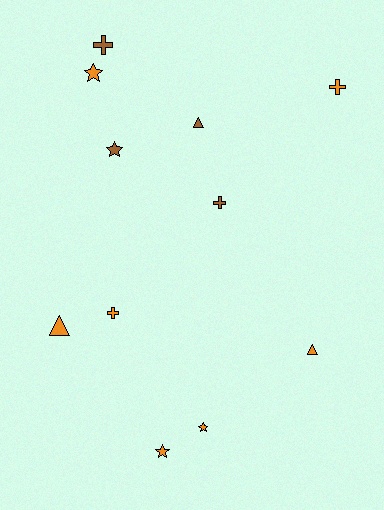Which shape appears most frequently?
Star, with 4 objects.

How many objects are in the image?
There are 11 objects.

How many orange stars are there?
There are 3 orange stars.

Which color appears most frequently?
Orange, with 7 objects.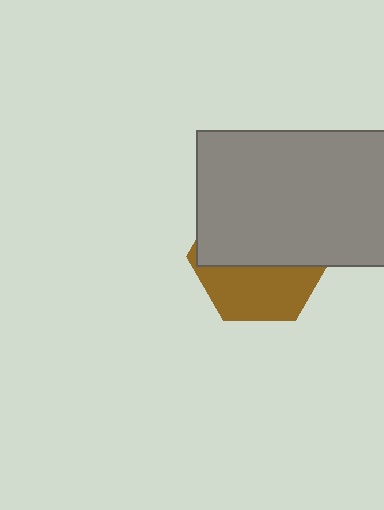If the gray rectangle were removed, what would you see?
You would see the complete brown hexagon.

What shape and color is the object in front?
The object in front is a gray rectangle.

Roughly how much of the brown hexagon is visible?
A small part of it is visible (roughly 41%).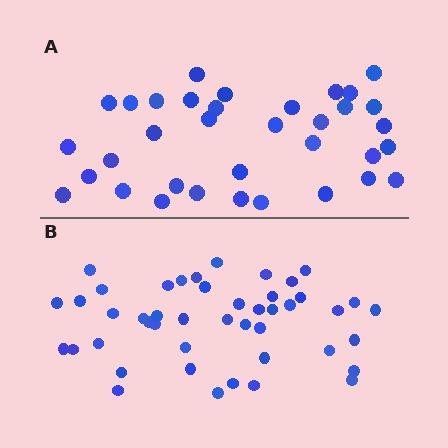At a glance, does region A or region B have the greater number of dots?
Region B (the bottom region) has more dots.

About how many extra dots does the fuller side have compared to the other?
Region B has roughly 10 or so more dots than region A.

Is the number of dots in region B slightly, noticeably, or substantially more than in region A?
Region B has noticeably more, but not dramatically so. The ratio is roughly 1.3 to 1.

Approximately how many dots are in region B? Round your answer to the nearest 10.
About 40 dots. (The exact count is 45, which rounds to 40.)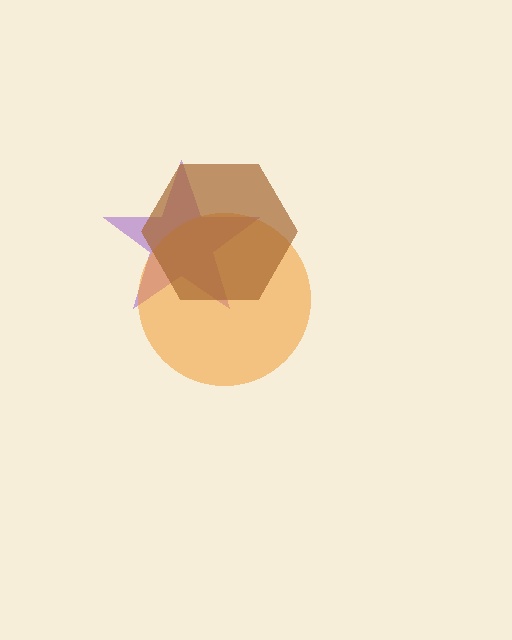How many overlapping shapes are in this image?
There are 3 overlapping shapes in the image.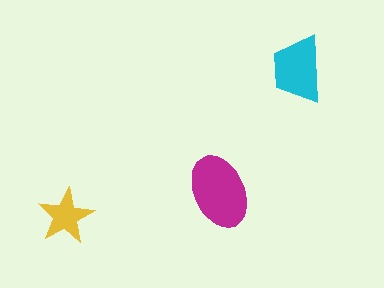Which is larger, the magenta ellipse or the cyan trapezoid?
The magenta ellipse.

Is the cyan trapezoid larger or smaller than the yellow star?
Larger.